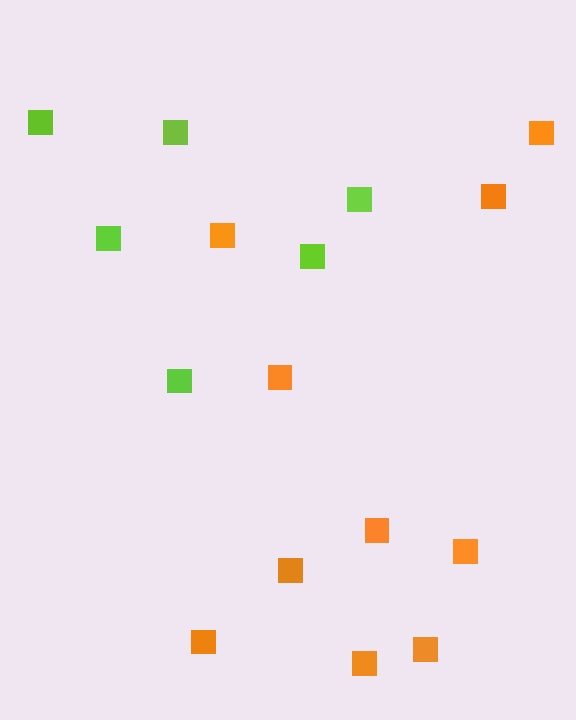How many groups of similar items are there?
There are 2 groups: one group of orange squares (10) and one group of lime squares (6).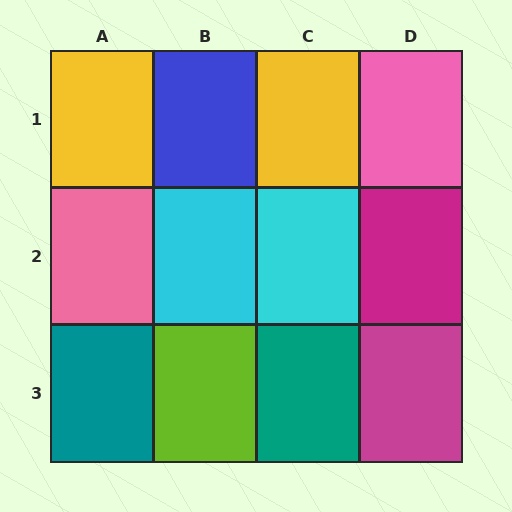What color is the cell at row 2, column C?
Cyan.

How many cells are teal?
2 cells are teal.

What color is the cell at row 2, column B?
Cyan.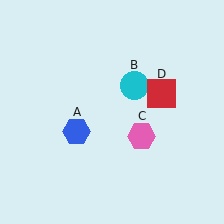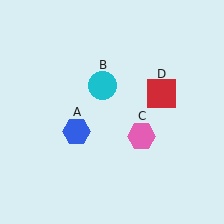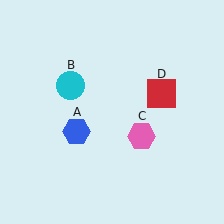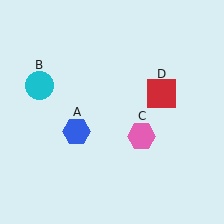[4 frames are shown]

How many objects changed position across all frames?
1 object changed position: cyan circle (object B).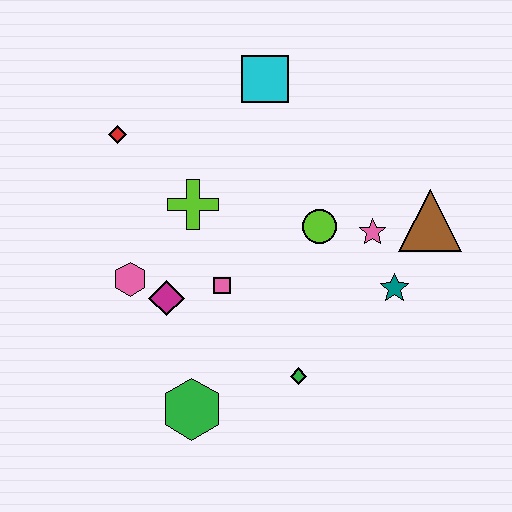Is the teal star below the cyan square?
Yes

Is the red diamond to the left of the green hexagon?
Yes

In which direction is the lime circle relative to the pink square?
The lime circle is to the right of the pink square.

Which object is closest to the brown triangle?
The pink star is closest to the brown triangle.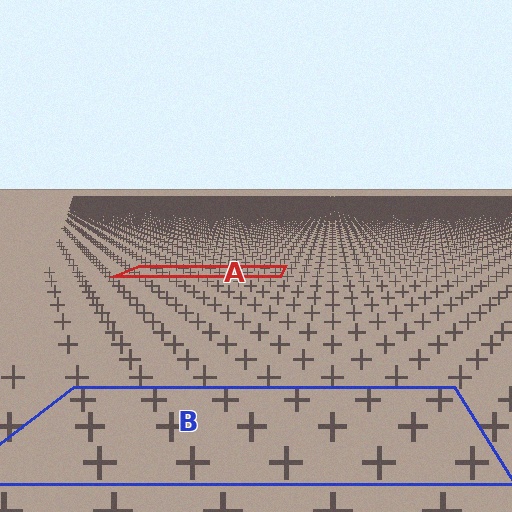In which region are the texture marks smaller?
The texture marks are smaller in region A, because it is farther away.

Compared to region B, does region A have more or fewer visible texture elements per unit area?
Region A has more texture elements per unit area — they are packed more densely because it is farther away.